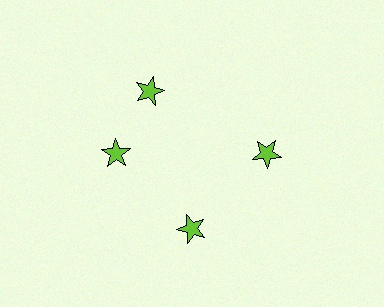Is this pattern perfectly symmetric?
No. The 4 lime stars are arranged in a ring, but one element near the 12 o'clock position is rotated out of alignment along the ring, breaking the 4-fold rotational symmetry.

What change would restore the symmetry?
The symmetry would be restored by rotating it back into even spacing with its neighbors so that all 4 stars sit at equal angles and equal distance from the center.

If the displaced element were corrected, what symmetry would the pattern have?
It would have 4-fold rotational symmetry — the pattern would map onto itself every 90 degrees.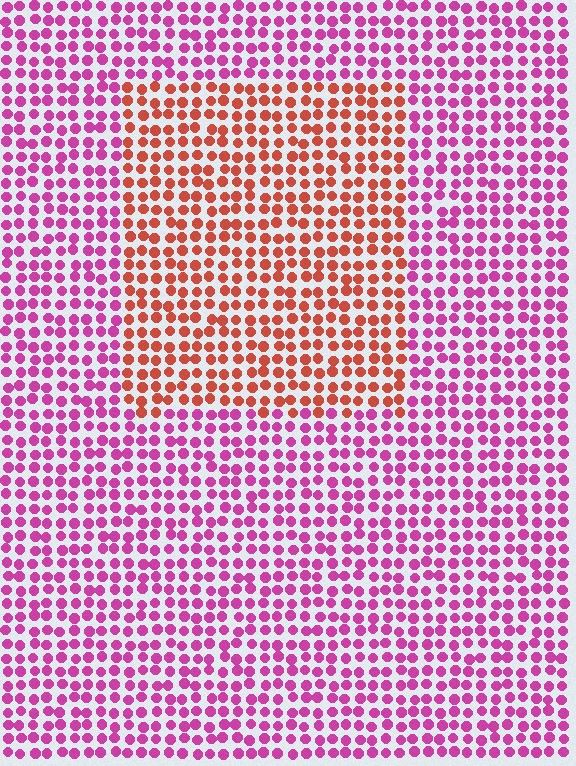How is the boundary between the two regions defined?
The boundary is defined purely by a slight shift in hue (about 49 degrees). Spacing, size, and orientation are identical on both sides.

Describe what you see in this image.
The image is filled with small magenta elements in a uniform arrangement. A rectangle-shaped region is visible where the elements are tinted to a slightly different hue, forming a subtle color boundary.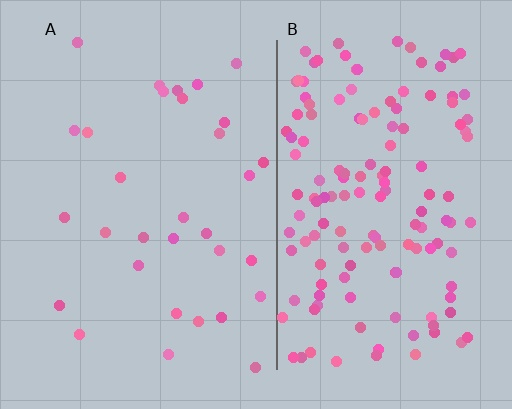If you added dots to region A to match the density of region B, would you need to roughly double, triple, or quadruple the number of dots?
Approximately quadruple.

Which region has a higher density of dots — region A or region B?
B (the right).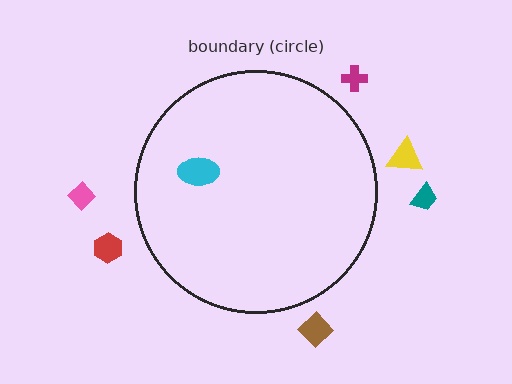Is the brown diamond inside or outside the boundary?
Outside.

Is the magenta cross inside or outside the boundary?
Outside.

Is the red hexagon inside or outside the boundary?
Outside.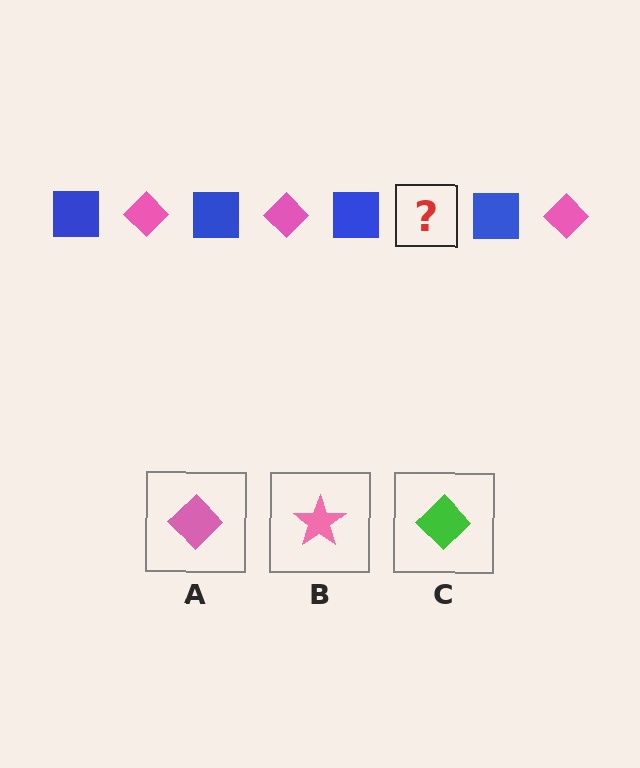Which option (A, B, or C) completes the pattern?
A.